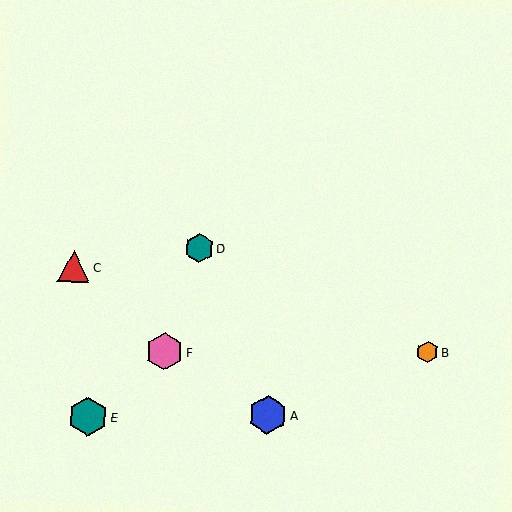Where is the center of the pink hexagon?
The center of the pink hexagon is at (164, 352).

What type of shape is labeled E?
Shape E is a teal hexagon.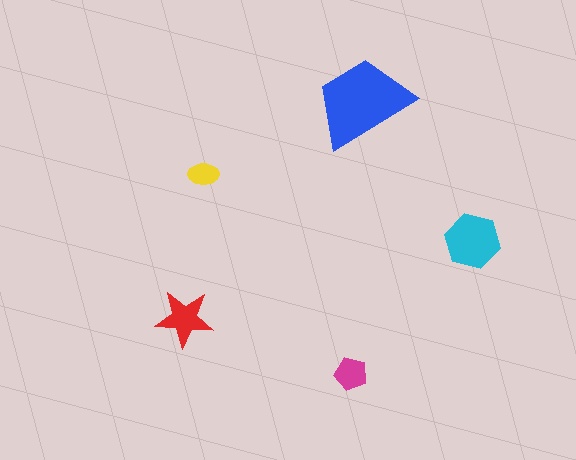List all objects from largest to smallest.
The blue trapezoid, the cyan hexagon, the red star, the magenta pentagon, the yellow ellipse.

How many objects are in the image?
There are 5 objects in the image.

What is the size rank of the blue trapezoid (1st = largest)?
1st.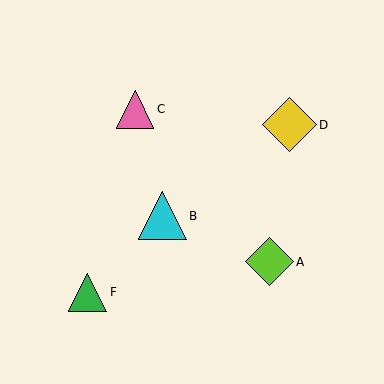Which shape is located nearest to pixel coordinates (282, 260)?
The lime diamond (labeled A) at (269, 262) is nearest to that location.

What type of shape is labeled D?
Shape D is a yellow diamond.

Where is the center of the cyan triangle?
The center of the cyan triangle is at (162, 216).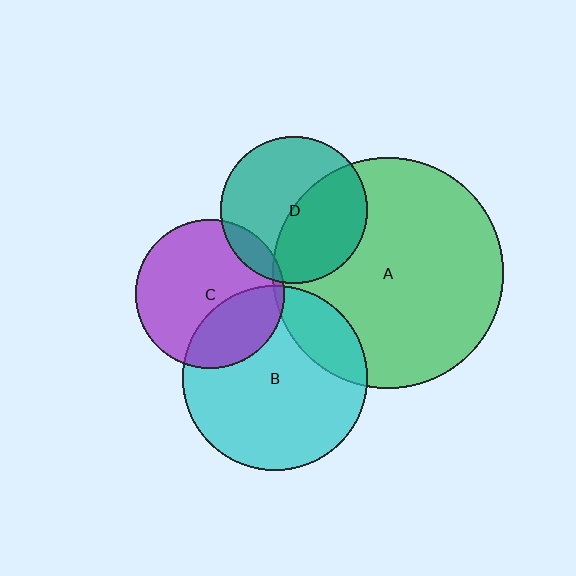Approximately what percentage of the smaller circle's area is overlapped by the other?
Approximately 30%.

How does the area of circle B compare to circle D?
Approximately 1.6 times.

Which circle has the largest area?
Circle A (green).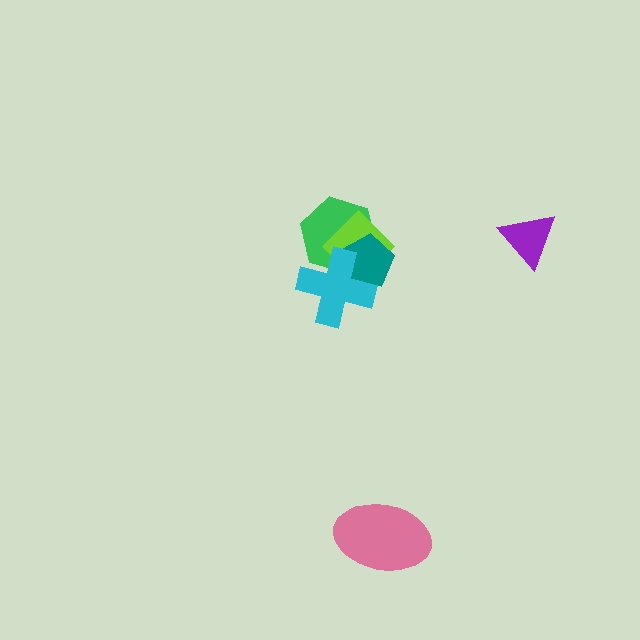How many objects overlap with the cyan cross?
3 objects overlap with the cyan cross.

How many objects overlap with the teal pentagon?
3 objects overlap with the teal pentagon.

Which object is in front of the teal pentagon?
The cyan cross is in front of the teal pentagon.